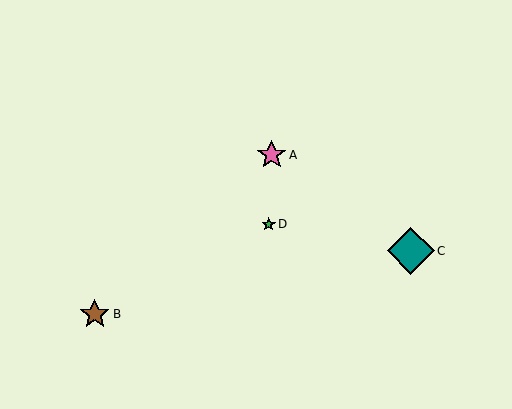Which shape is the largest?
The teal diamond (labeled C) is the largest.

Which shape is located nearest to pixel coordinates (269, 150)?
The pink star (labeled A) at (272, 155) is nearest to that location.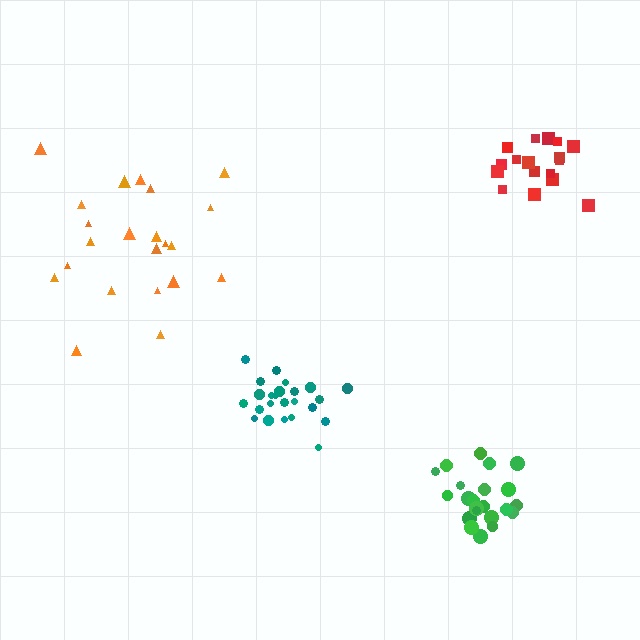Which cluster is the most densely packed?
Green.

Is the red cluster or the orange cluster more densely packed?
Red.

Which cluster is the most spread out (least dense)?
Orange.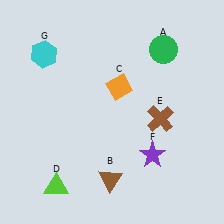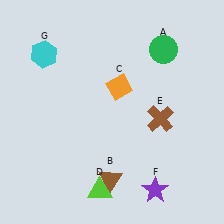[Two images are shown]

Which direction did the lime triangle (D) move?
The lime triangle (D) moved right.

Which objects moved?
The objects that moved are: the lime triangle (D), the purple star (F).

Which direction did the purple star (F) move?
The purple star (F) moved down.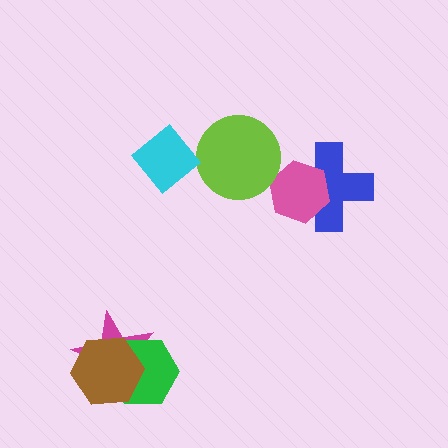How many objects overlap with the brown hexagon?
2 objects overlap with the brown hexagon.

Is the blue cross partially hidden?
Yes, it is partially covered by another shape.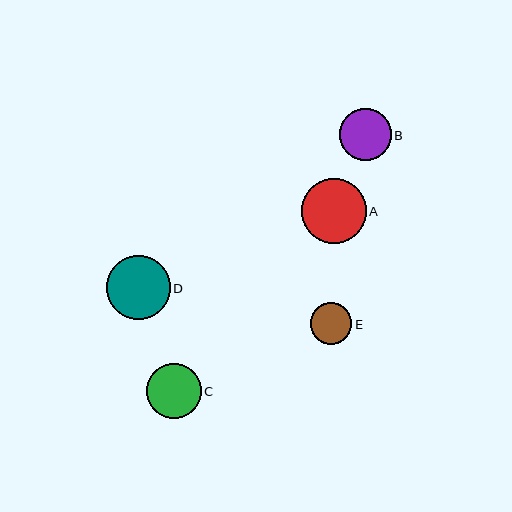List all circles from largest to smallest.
From largest to smallest: A, D, C, B, E.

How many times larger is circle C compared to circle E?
Circle C is approximately 1.3 times the size of circle E.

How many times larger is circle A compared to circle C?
Circle A is approximately 1.2 times the size of circle C.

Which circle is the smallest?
Circle E is the smallest with a size of approximately 42 pixels.